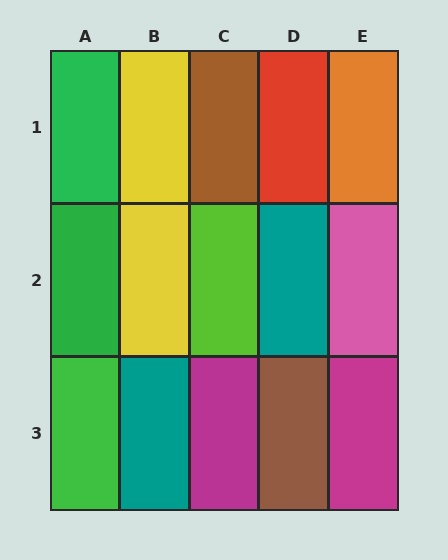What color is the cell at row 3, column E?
Magenta.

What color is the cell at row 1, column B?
Yellow.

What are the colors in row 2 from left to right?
Green, yellow, lime, teal, pink.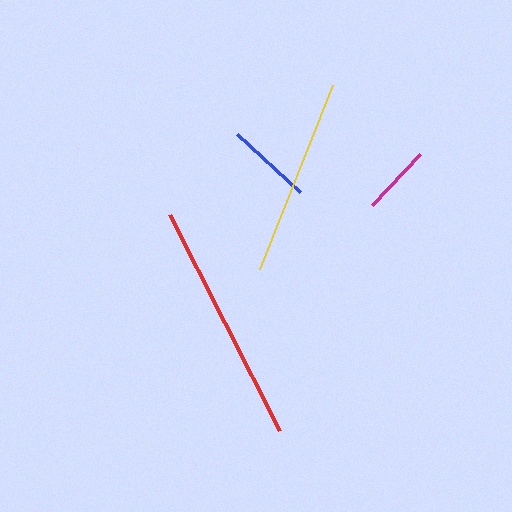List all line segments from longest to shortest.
From longest to shortest: red, yellow, blue, magenta.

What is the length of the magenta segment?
The magenta segment is approximately 71 pixels long.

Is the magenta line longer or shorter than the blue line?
The blue line is longer than the magenta line.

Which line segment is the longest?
The red line is the longest at approximately 242 pixels.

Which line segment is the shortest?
The magenta line is the shortest at approximately 71 pixels.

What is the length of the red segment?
The red segment is approximately 242 pixels long.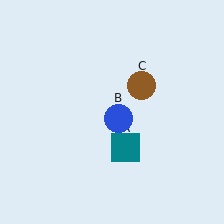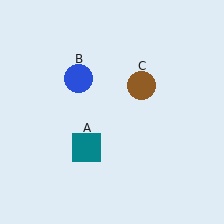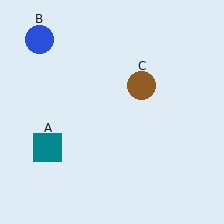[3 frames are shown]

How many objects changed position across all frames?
2 objects changed position: teal square (object A), blue circle (object B).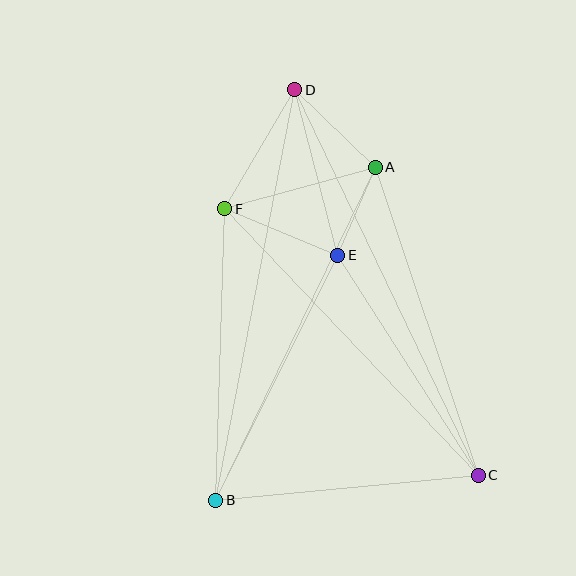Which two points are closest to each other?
Points A and E are closest to each other.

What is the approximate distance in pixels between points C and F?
The distance between C and F is approximately 368 pixels.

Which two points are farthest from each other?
Points C and D are farthest from each other.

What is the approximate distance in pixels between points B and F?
The distance between B and F is approximately 292 pixels.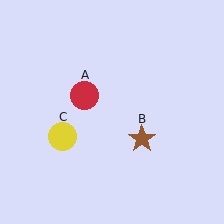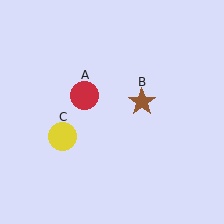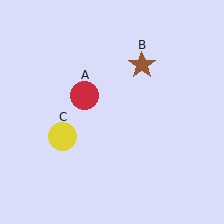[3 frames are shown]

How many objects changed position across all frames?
1 object changed position: brown star (object B).